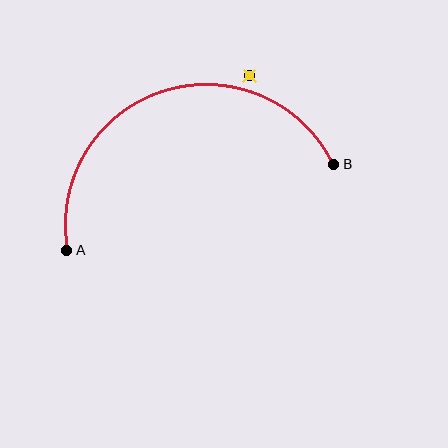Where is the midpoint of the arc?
The arc midpoint is the point on the curve farthest from the straight line joining A and B. It sits above that line.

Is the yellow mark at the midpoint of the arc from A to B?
No — the yellow mark does not lie on the arc at all. It sits slightly outside the curve.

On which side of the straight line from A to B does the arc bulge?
The arc bulges above the straight line connecting A and B.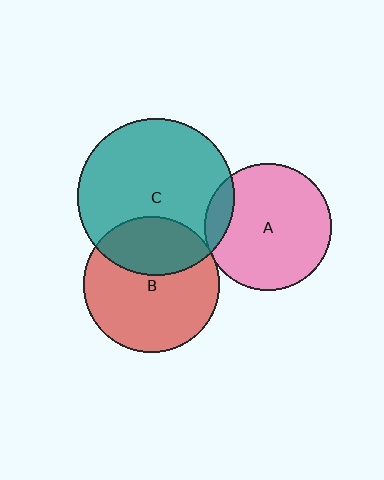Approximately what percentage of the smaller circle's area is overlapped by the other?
Approximately 35%.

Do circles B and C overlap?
Yes.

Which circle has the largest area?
Circle C (teal).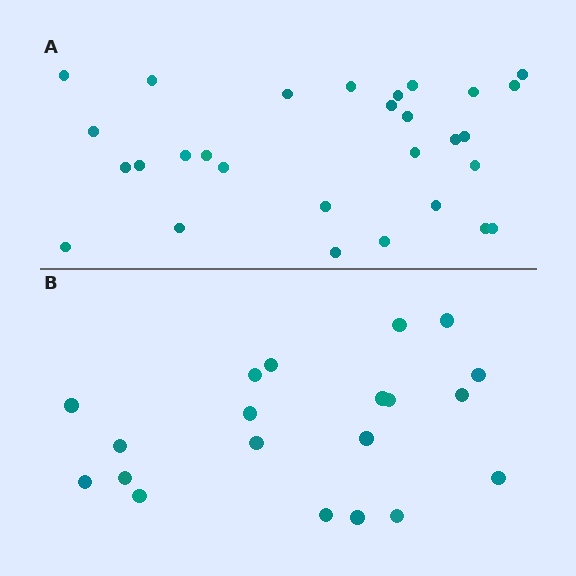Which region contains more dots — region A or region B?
Region A (the top region) has more dots.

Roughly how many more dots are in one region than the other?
Region A has roughly 8 or so more dots than region B.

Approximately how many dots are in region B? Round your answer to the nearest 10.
About 20 dots.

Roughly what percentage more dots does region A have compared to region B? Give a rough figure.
About 45% more.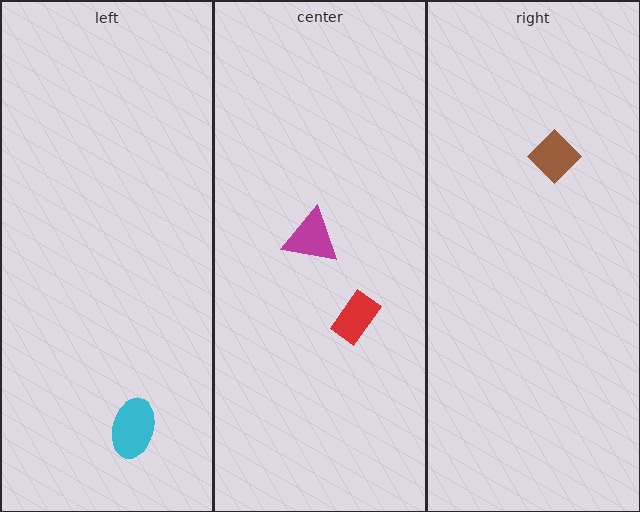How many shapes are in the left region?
1.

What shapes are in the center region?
The red rectangle, the magenta triangle.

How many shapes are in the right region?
1.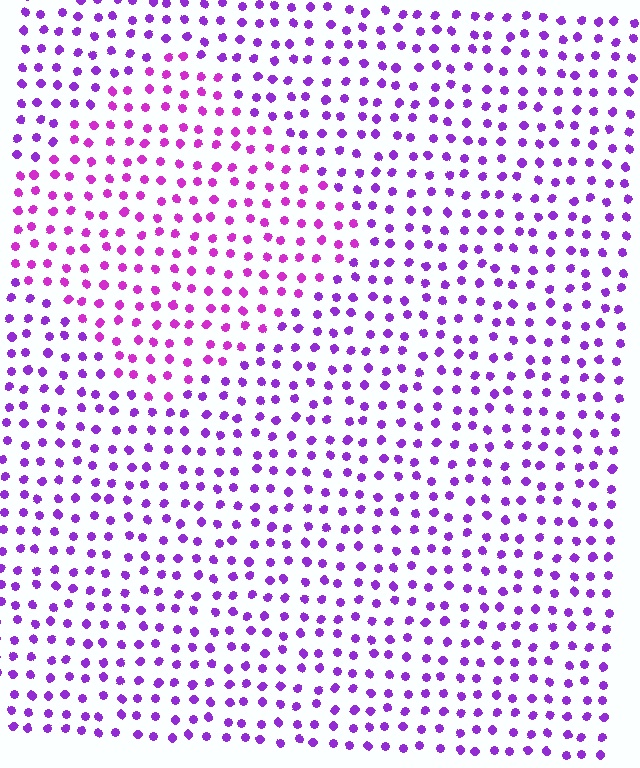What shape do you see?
I see a diamond.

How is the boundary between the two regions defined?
The boundary is defined purely by a slight shift in hue (about 25 degrees). Spacing, size, and orientation are identical on both sides.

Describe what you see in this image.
The image is filled with small purple elements in a uniform arrangement. A diamond-shaped region is visible where the elements are tinted to a slightly different hue, forming a subtle color boundary.